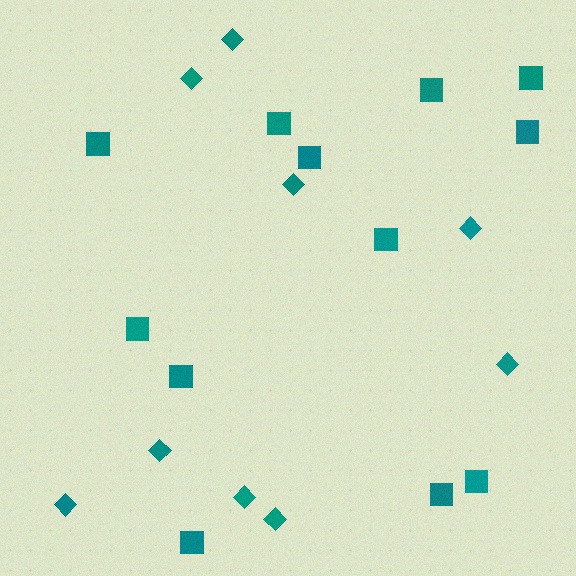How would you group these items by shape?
There are 2 groups: one group of diamonds (9) and one group of squares (12).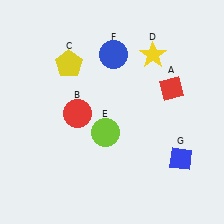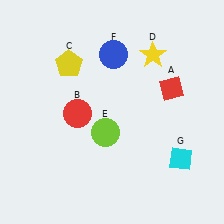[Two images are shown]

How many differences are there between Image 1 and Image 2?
There is 1 difference between the two images.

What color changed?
The diamond (G) changed from blue in Image 1 to cyan in Image 2.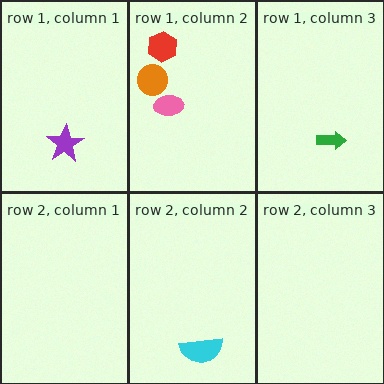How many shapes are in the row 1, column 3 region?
1.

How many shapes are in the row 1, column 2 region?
3.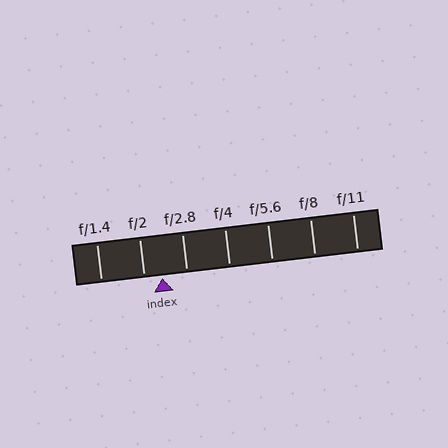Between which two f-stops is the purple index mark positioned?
The index mark is between f/2 and f/2.8.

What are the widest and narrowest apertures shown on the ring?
The widest aperture shown is f/1.4 and the narrowest is f/11.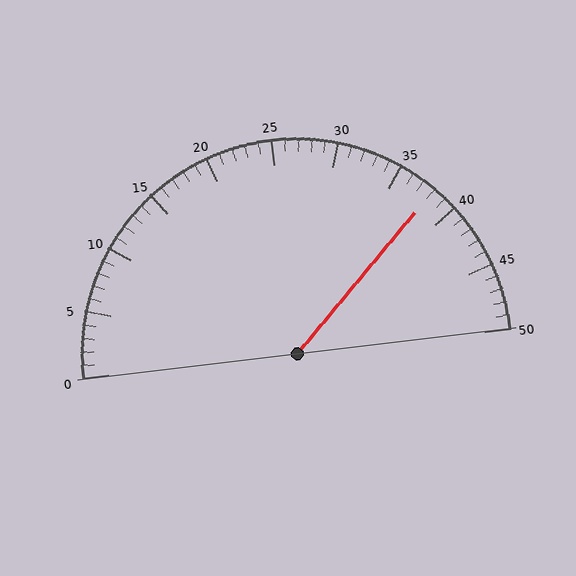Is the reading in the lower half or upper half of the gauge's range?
The reading is in the upper half of the range (0 to 50).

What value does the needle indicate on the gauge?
The needle indicates approximately 38.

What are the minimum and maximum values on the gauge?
The gauge ranges from 0 to 50.